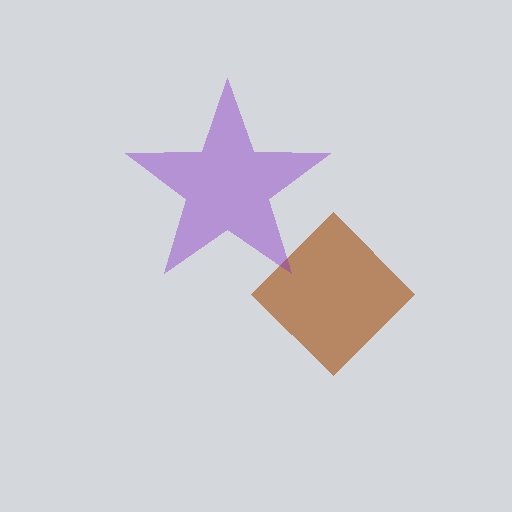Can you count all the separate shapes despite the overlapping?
Yes, there are 2 separate shapes.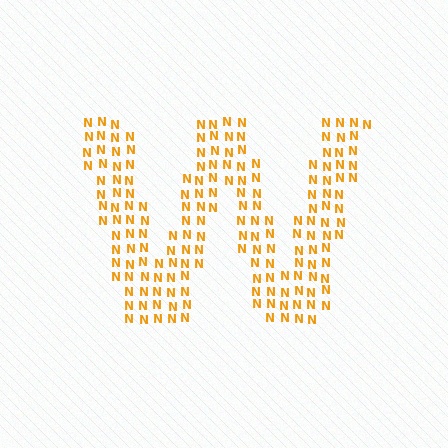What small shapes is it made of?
It is made of small letter N's.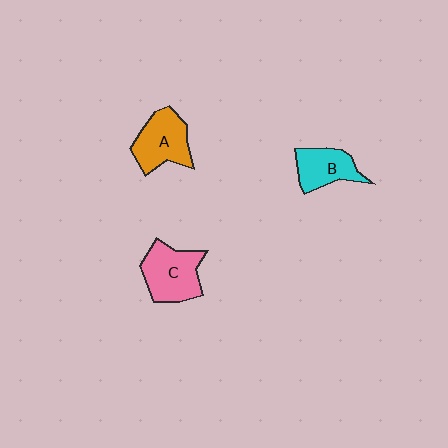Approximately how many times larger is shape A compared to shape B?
Approximately 1.2 times.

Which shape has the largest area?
Shape C (pink).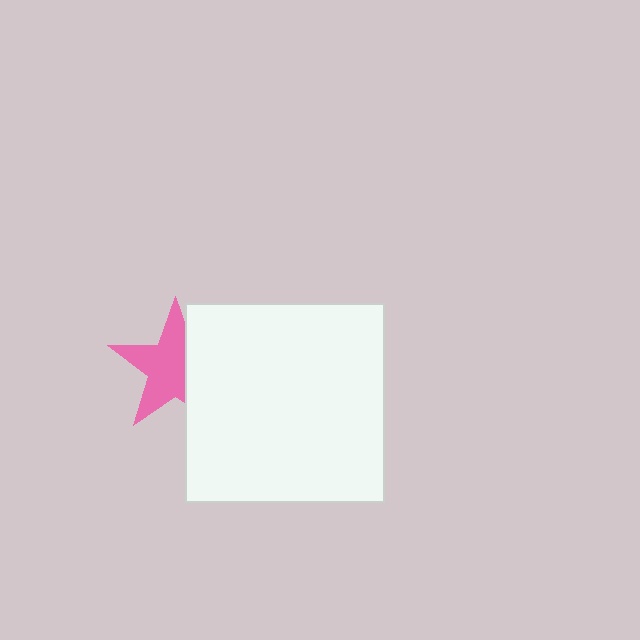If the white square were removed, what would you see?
You would see the complete pink star.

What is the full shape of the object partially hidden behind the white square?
The partially hidden object is a pink star.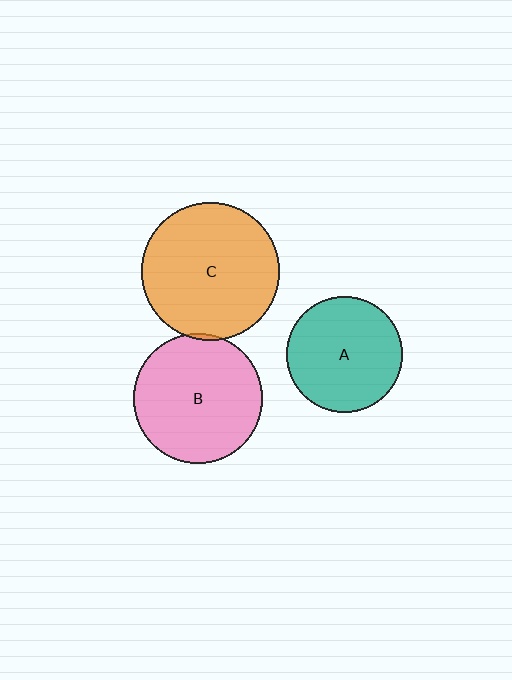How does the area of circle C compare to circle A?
Approximately 1.4 times.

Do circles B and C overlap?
Yes.